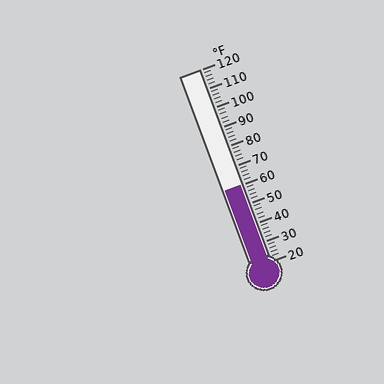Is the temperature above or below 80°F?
The temperature is below 80°F.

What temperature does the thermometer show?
The thermometer shows approximately 60°F.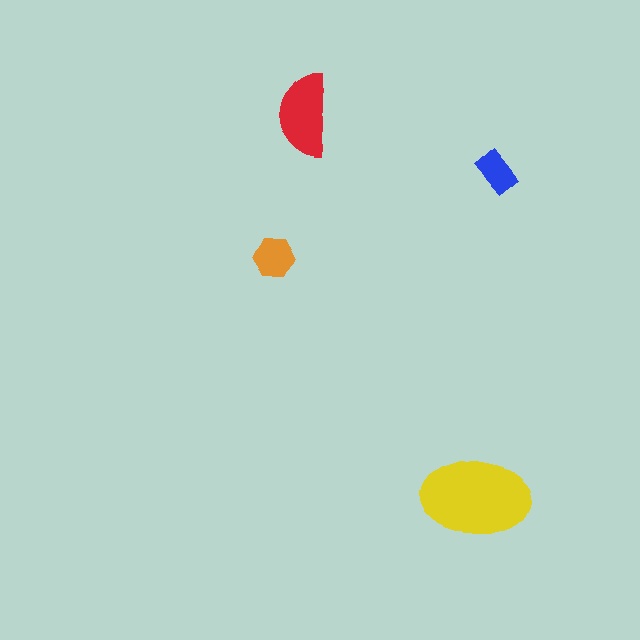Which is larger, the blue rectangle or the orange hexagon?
The orange hexagon.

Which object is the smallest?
The blue rectangle.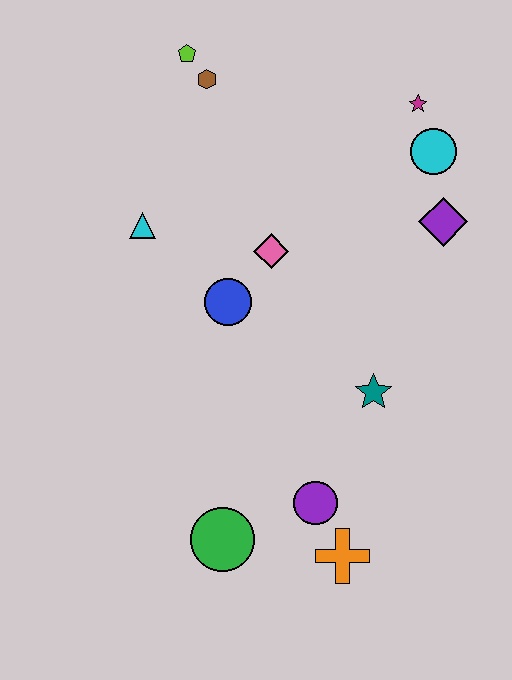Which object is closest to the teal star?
The purple circle is closest to the teal star.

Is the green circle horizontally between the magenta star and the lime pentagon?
Yes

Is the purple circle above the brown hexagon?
No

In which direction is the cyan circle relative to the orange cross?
The cyan circle is above the orange cross.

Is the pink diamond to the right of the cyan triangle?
Yes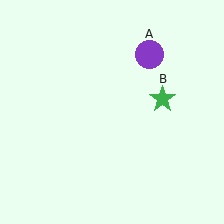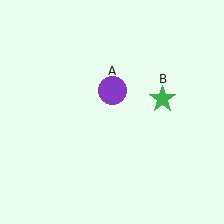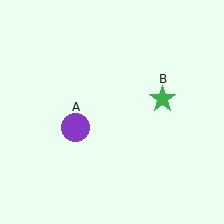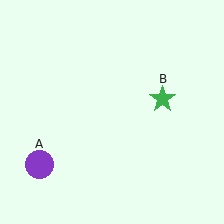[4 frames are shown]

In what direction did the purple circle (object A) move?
The purple circle (object A) moved down and to the left.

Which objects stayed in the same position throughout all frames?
Green star (object B) remained stationary.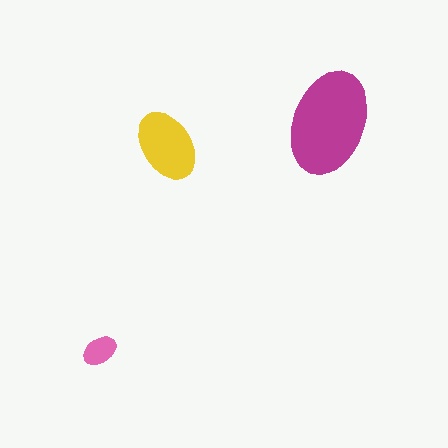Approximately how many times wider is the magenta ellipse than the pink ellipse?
About 3 times wider.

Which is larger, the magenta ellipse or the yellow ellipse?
The magenta one.